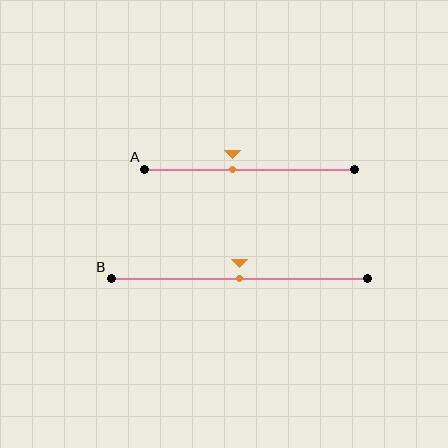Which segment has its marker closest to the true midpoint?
Segment B has its marker closest to the true midpoint.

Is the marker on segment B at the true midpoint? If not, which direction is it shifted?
Yes, the marker on segment B is at the true midpoint.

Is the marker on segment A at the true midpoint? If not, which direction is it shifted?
No, the marker on segment A is shifted to the left by about 8% of the segment length.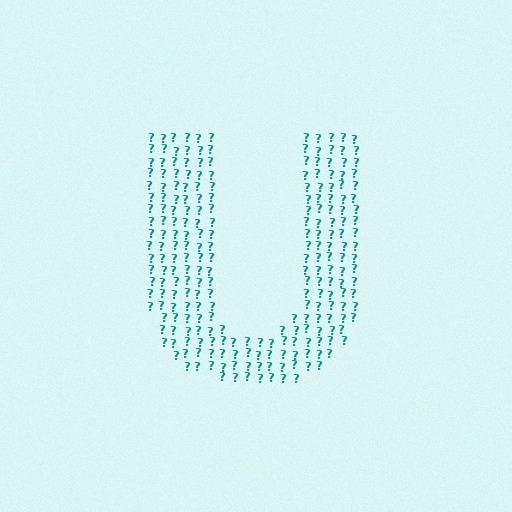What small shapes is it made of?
It is made of small question marks.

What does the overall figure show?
The overall figure shows the letter U.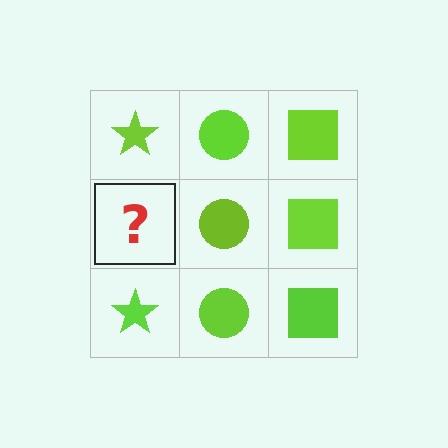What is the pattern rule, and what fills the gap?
The rule is that each column has a consistent shape. The gap should be filled with a lime star.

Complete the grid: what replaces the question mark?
The question mark should be replaced with a lime star.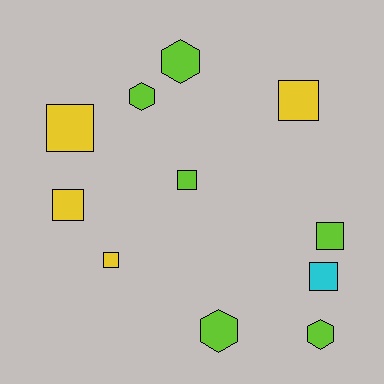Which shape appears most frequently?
Square, with 7 objects.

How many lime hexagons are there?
There are 4 lime hexagons.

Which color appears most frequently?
Lime, with 6 objects.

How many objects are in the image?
There are 11 objects.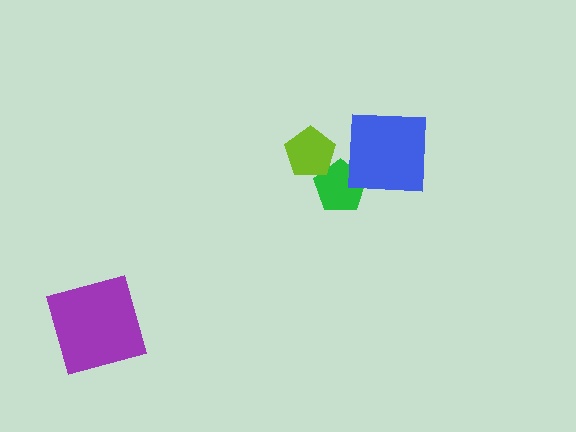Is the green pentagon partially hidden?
Yes, it is partially covered by another shape.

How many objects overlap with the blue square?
1 object overlaps with the blue square.